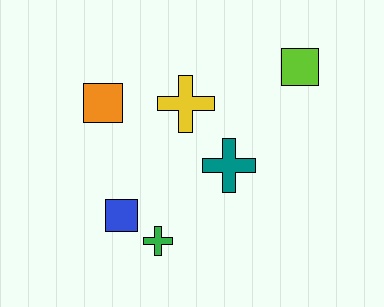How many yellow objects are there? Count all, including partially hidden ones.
There is 1 yellow object.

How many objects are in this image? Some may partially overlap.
There are 6 objects.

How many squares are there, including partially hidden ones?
There are 3 squares.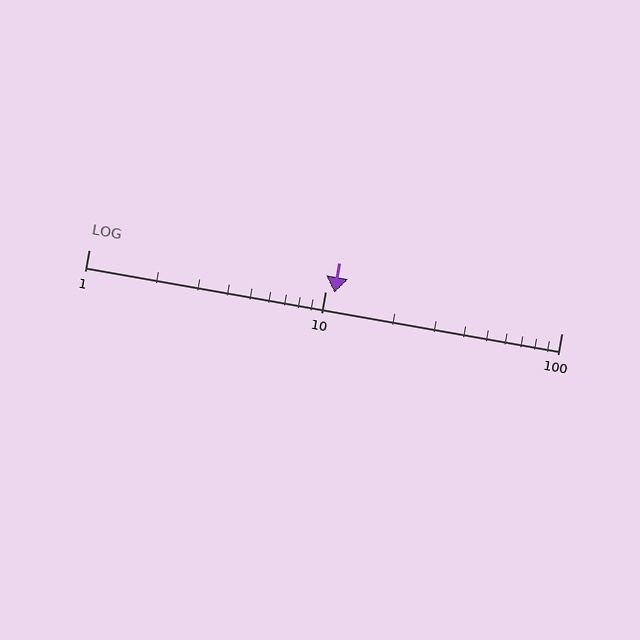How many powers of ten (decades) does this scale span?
The scale spans 2 decades, from 1 to 100.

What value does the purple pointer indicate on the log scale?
The pointer indicates approximately 11.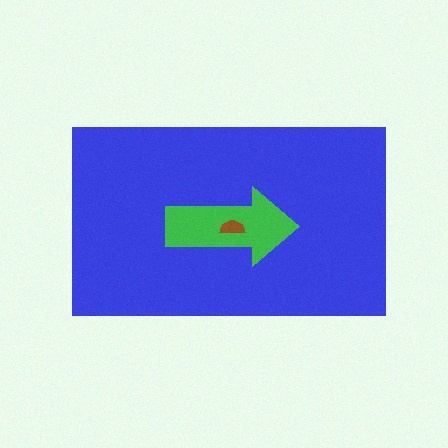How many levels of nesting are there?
3.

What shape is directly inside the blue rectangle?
The green arrow.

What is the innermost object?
The brown semicircle.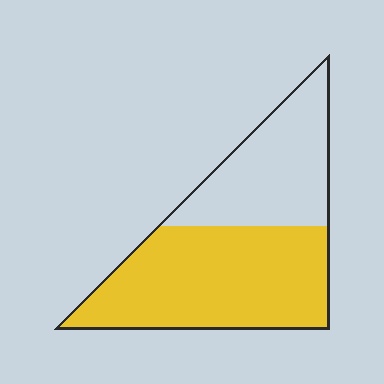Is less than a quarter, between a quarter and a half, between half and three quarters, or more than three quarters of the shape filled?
Between half and three quarters.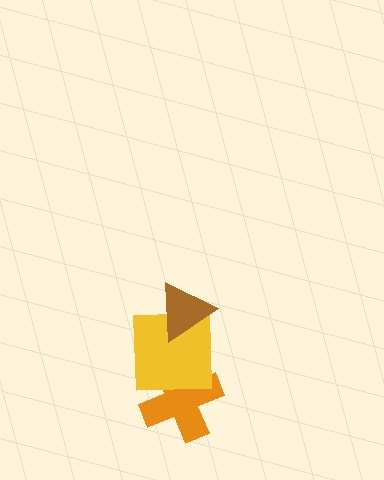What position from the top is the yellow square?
The yellow square is 2nd from the top.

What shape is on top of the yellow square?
The brown triangle is on top of the yellow square.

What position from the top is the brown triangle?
The brown triangle is 1st from the top.